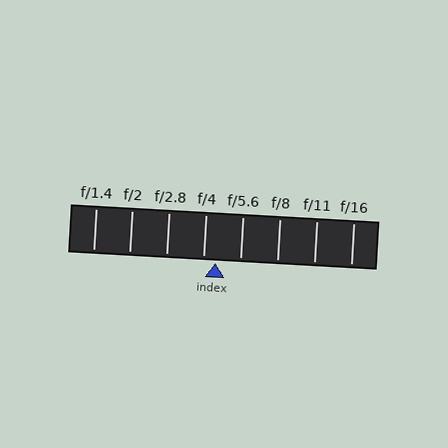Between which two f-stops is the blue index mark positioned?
The index mark is between f/4 and f/5.6.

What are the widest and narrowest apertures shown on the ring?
The widest aperture shown is f/1.4 and the narrowest is f/16.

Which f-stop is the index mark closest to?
The index mark is closest to f/4.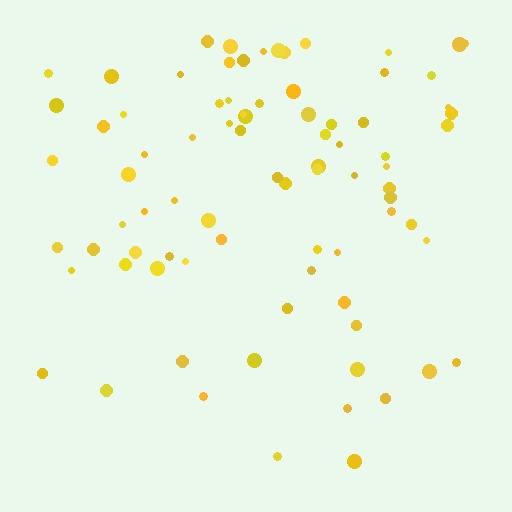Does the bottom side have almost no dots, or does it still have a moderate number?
Still a moderate number, just noticeably fewer than the top.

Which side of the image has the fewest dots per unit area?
The bottom.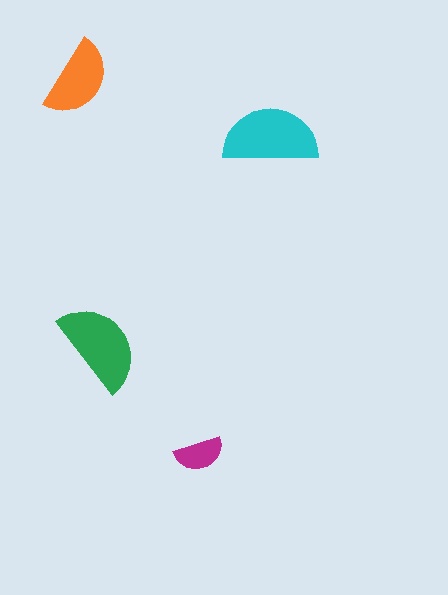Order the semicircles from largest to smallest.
the cyan one, the green one, the orange one, the magenta one.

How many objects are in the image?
There are 4 objects in the image.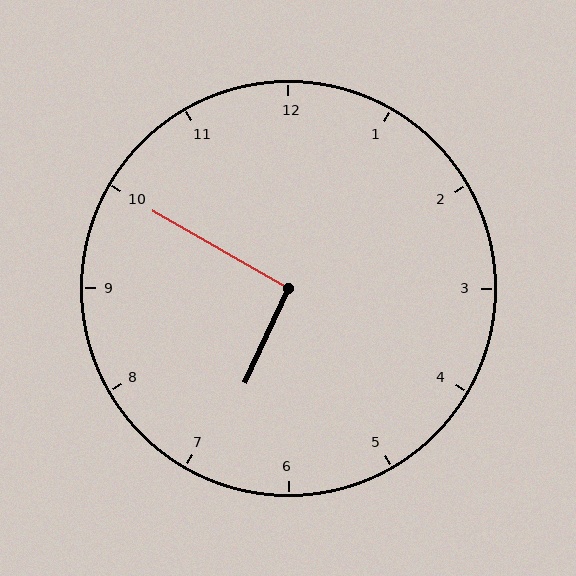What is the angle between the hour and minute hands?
Approximately 95 degrees.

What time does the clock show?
6:50.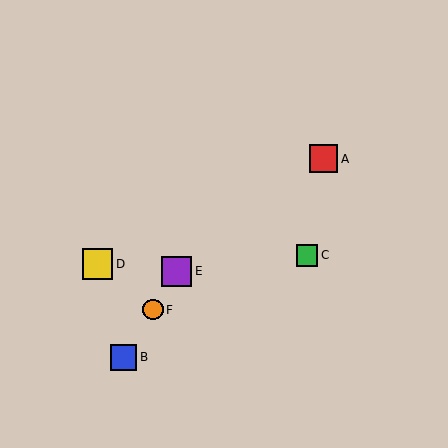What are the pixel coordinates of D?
Object D is at (97, 264).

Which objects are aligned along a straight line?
Objects B, E, F are aligned along a straight line.